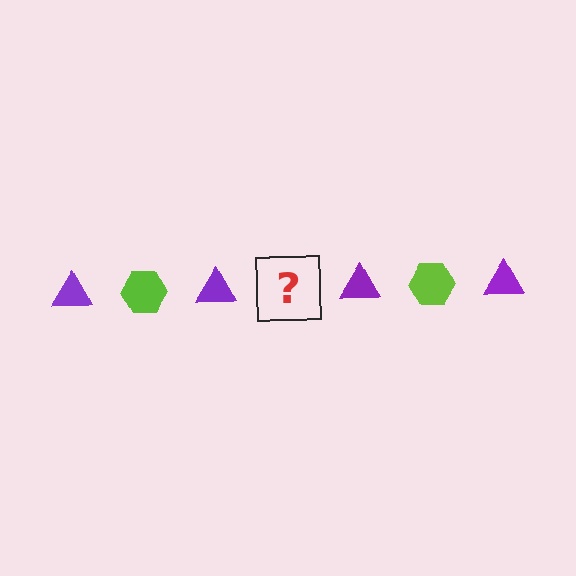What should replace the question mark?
The question mark should be replaced with a lime hexagon.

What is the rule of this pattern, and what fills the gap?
The rule is that the pattern alternates between purple triangle and lime hexagon. The gap should be filled with a lime hexagon.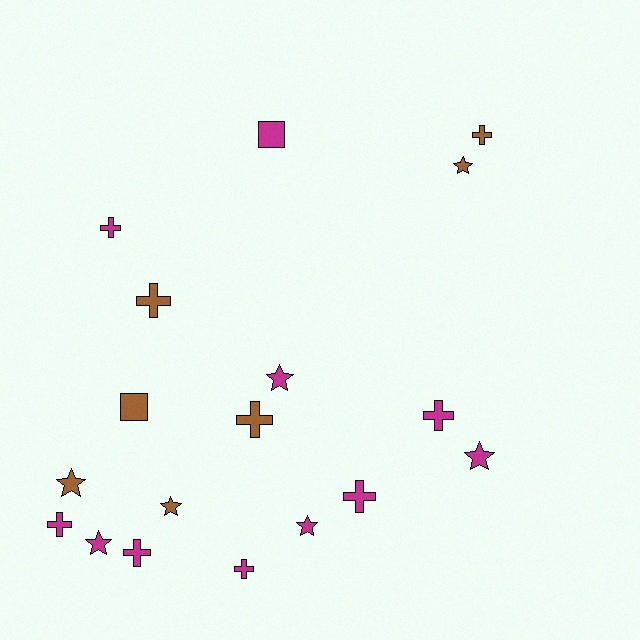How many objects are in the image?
There are 18 objects.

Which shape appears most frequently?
Cross, with 9 objects.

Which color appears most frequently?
Magenta, with 11 objects.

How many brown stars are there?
There are 3 brown stars.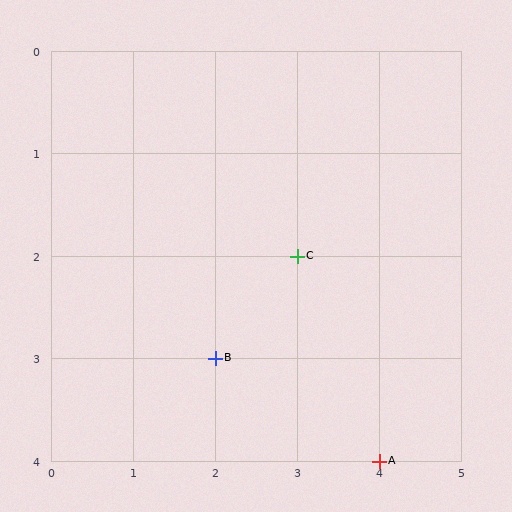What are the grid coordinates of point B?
Point B is at grid coordinates (2, 3).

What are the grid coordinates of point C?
Point C is at grid coordinates (3, 2).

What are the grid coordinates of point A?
Point A is at grid coordinates (4, 4).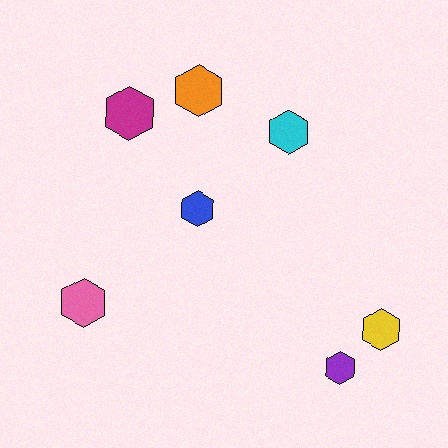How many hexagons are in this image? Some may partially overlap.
There are 7 hexagons.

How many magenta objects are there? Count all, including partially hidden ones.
There is 1 magenta object.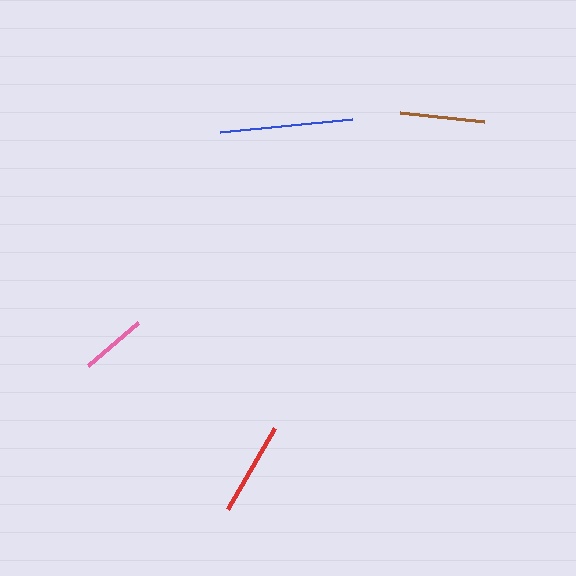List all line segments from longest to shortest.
From longest to shortest: blue, red, brown, pink.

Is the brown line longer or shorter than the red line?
The red line is longer than the brown line.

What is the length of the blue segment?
The blue segment is approximately 133 pixels long.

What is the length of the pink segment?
The pink segment is approximately 66 pixels long.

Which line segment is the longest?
The blue line is the longest at approximately 133 pixels.